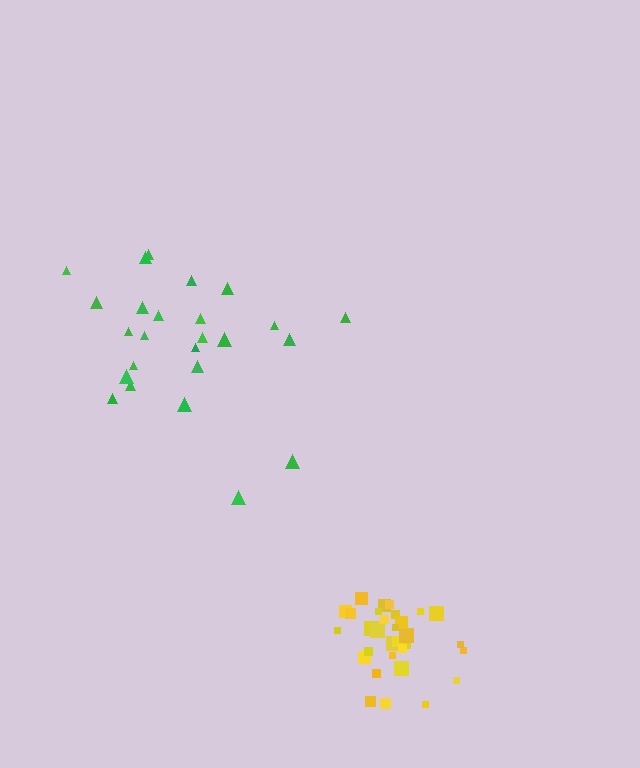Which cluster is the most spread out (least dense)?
Green.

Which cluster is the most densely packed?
Yellow.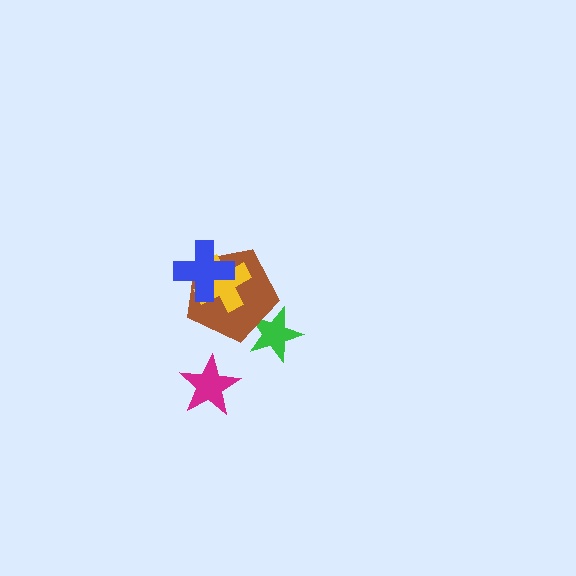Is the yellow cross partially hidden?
Yes, it is partially covered by another shape.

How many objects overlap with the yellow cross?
2 objects overlap with the yellow cross.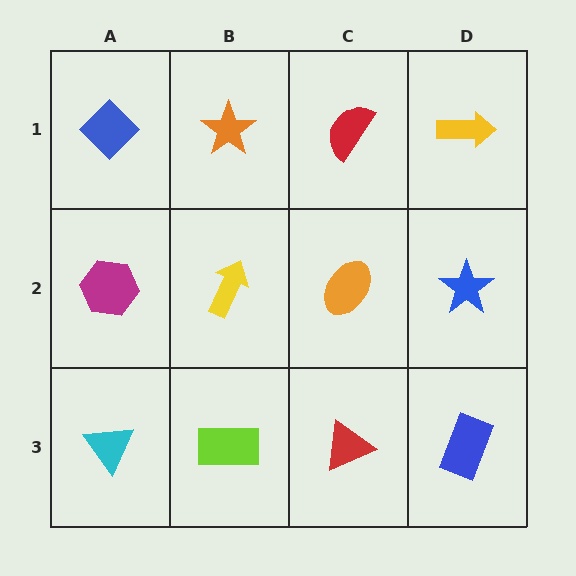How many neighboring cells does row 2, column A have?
3.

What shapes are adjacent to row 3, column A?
A magenta hexagon (row 2, column A), a lime rectangle (row 3, column B).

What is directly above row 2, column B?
An orange star.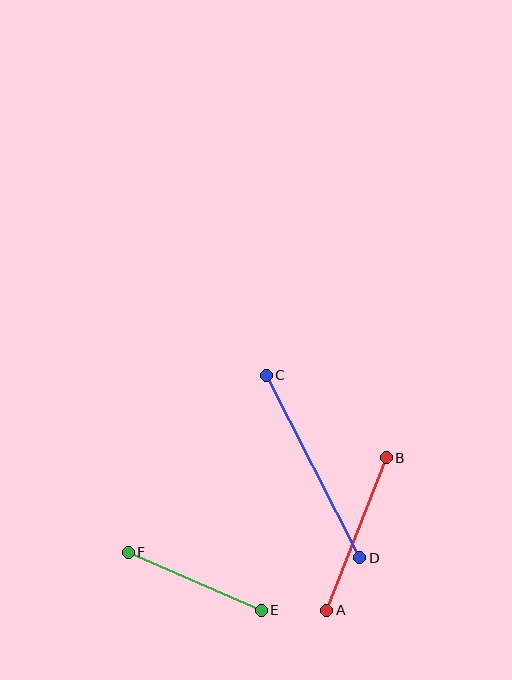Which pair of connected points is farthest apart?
Points C and D are farthest apart.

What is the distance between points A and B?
The distance is approximately 164 pixels.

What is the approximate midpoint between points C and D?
The midpoint is at approximately (313, 466) pixels.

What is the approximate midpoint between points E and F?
The midpoint is at approximately (195, 581) pixels.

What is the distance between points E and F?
The distance is approximately 145 pixels.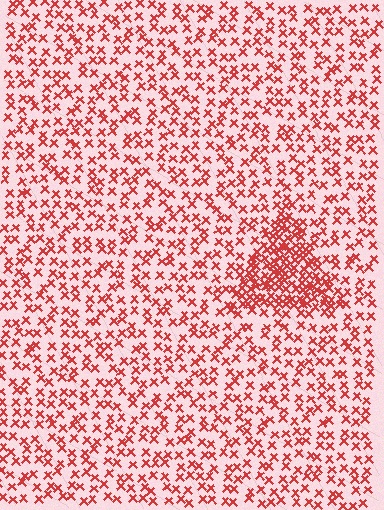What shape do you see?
I see a triangle.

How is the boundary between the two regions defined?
The boundary is defined by a change in element density (approximately 2.5x ratio). All elements are the same color, size, and shape.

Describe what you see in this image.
The image contains small red elements arranged at two different densities. A triangle-shaped region is visible where the elements are more densely packed than the surrounding area.